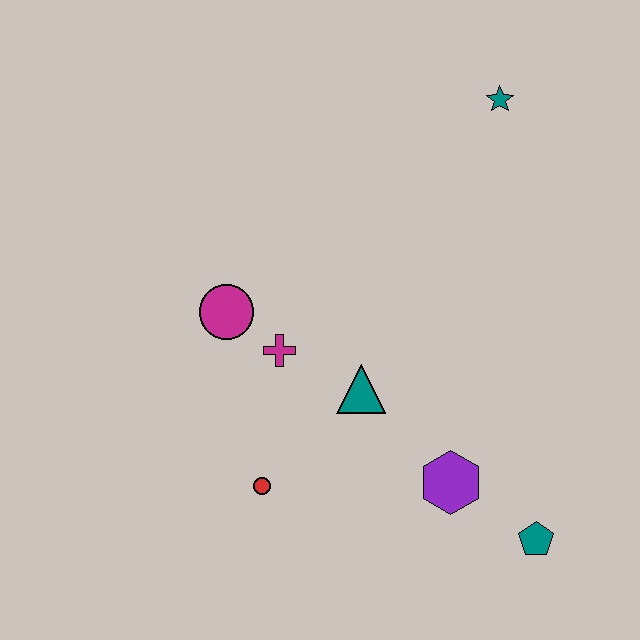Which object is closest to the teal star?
The teal triangle is closest to the teal star.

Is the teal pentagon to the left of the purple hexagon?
No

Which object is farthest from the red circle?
The teal star is farthest from the red circle.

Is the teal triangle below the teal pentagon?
No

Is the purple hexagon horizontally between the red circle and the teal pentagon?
Yes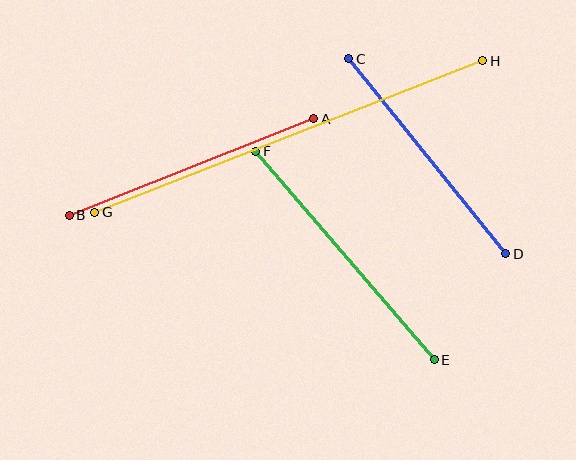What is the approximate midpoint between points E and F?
The midpoint is at approximately (345, 255) pixels.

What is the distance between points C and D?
The distance is approximately 250 pixels.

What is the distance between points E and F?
The distance is approximately 274 pixels.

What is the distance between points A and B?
The distance is approximately 263 pixels.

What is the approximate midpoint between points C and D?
The midpoint is at approximately (427, 156) pixels.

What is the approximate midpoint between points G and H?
The midpoint is at approximately (289, 137) pixels.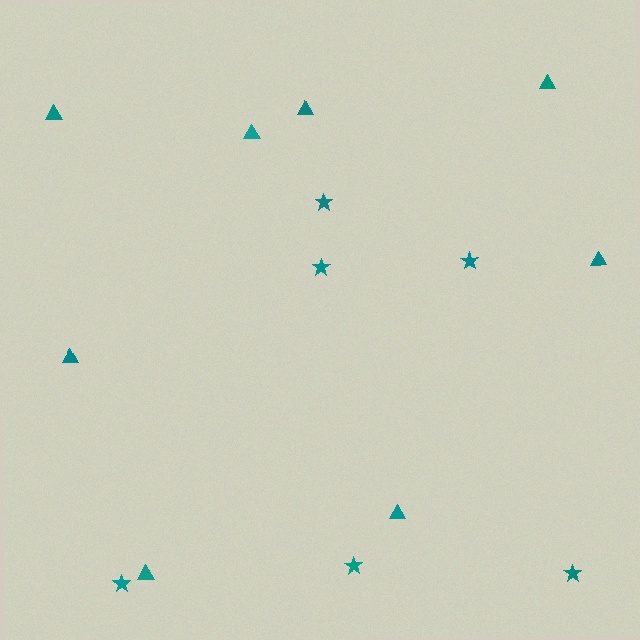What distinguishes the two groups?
There are 2 groups: one group of stars (6) and one group of triangles (8).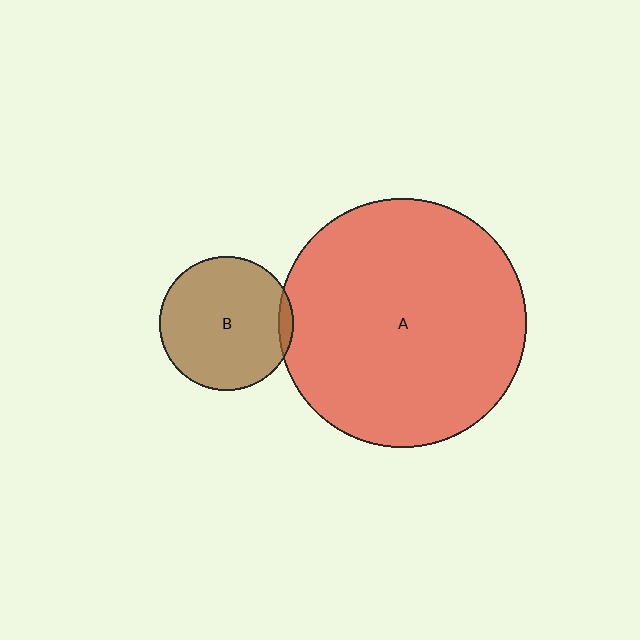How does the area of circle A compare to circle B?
Approximately 3.4 times.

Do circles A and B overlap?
Yes.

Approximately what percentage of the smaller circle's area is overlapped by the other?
Approximately 5%.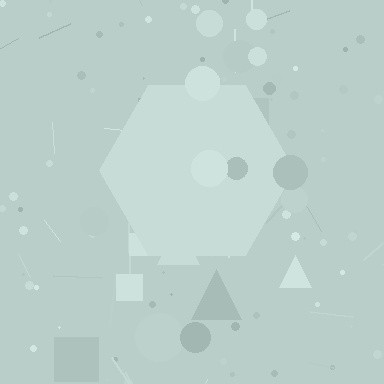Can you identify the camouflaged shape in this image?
The camouflaged shape is a hexagon.